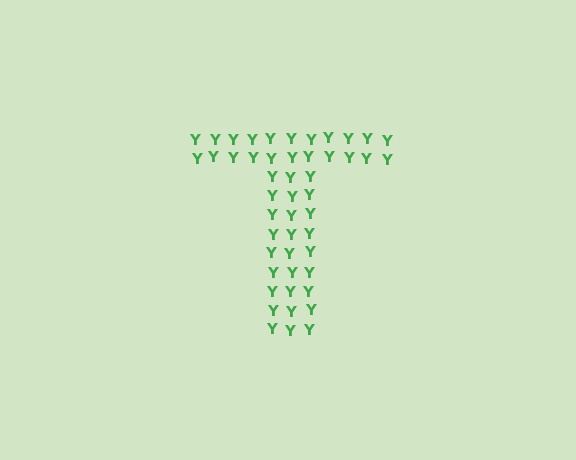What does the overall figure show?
The overall figure shows the letter T.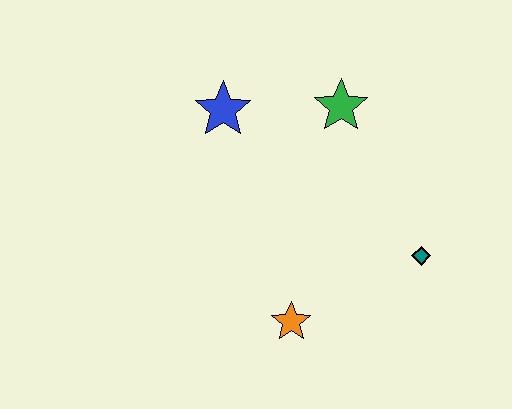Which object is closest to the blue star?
The green star is closest to the blue star.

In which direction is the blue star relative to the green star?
The blue star is to the left of the green star.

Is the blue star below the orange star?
No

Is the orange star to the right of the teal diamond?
No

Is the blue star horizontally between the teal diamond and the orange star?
No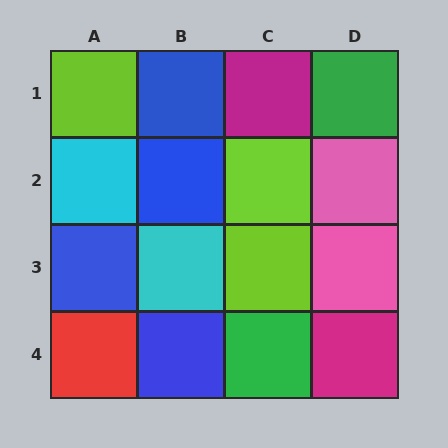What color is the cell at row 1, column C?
Magenta.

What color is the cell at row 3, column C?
Lime.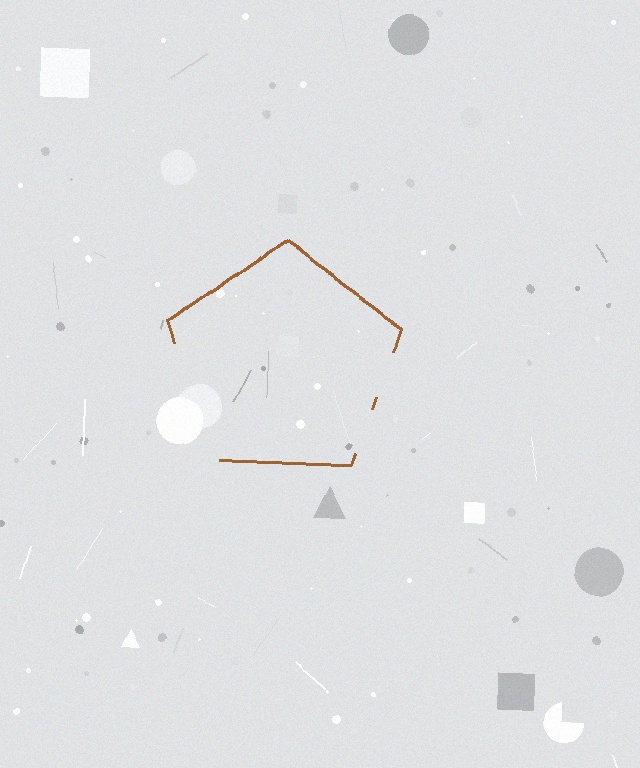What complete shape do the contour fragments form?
The contour fragments form a pentagon.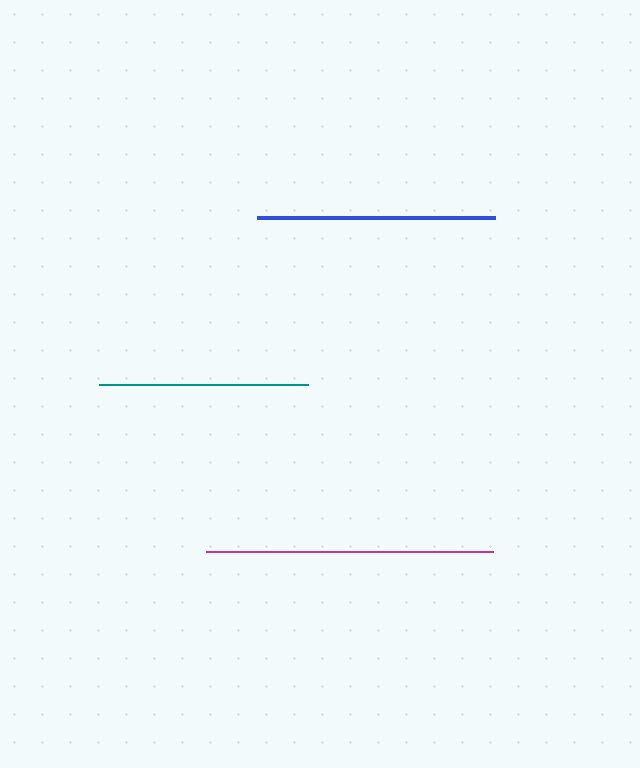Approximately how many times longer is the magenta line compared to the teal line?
The magenta line is approximately 1.4 times the length of the teal line.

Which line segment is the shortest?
The teal line is the shortest at approximately 209 pixels.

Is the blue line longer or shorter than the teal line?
The blue line is longer than the teal line.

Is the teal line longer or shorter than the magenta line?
The magenta line is longer than the teal line.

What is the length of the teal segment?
The teal segment is approximately 209 pixels long.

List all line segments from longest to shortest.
From longest to shortest: magenta, blue, teal.